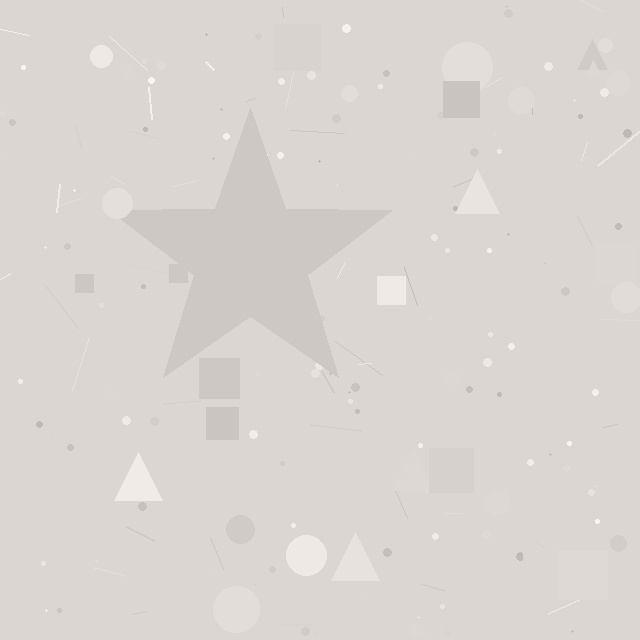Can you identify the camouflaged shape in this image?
The camouflaged shape is a star.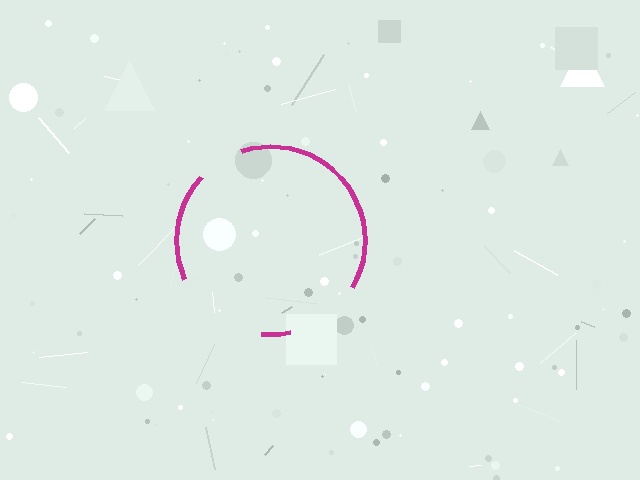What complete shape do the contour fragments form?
The contour fragments form a circle.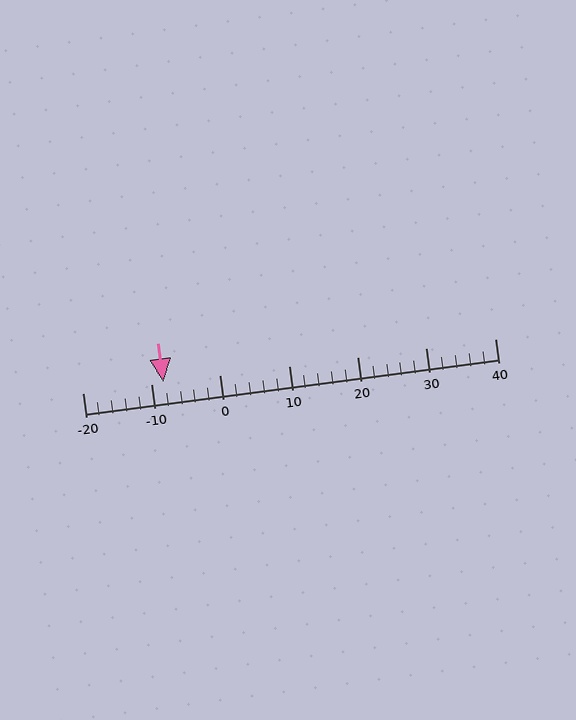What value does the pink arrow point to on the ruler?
The pink arrow points to approximately -8.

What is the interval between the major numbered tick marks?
The major tick marks are spaced 10 units apart.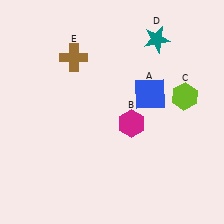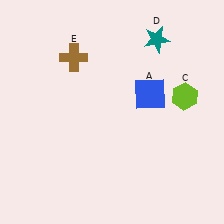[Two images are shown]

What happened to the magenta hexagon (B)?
The magenta hexagon (B) was removed in Image 2. It was in the bottom-right area of Image 1.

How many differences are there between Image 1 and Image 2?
There is 1 difference between the two images.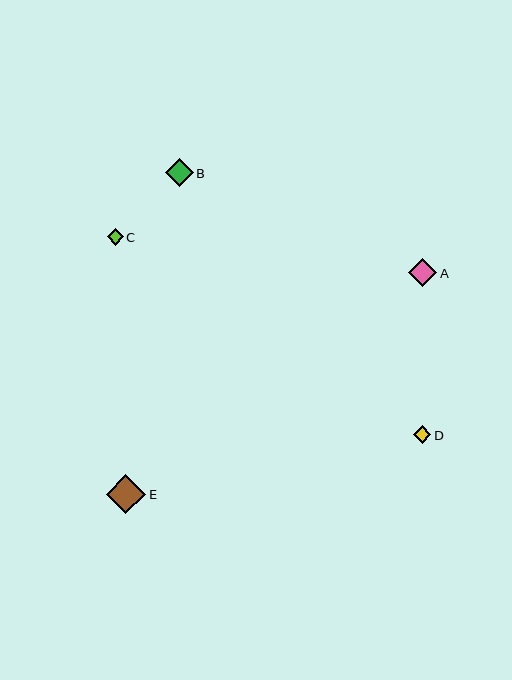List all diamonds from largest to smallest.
From largest to smallest: E, A, B, D, C.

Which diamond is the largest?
Diamond E is the largest with a size of approximately 40 pixels.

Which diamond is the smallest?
Diamond C is the smallest with a size of approximately 16 pixels.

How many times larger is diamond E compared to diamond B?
Diamond E is approximately 1.4 times the size of diamond B.